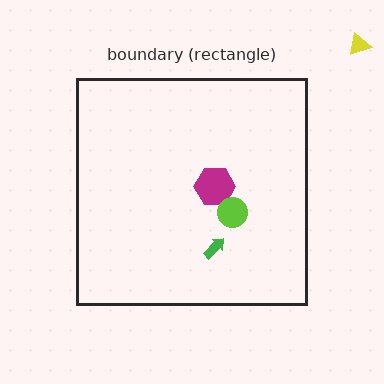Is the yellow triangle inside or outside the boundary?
Outside.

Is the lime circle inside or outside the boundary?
Inside.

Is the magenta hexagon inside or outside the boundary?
Inside.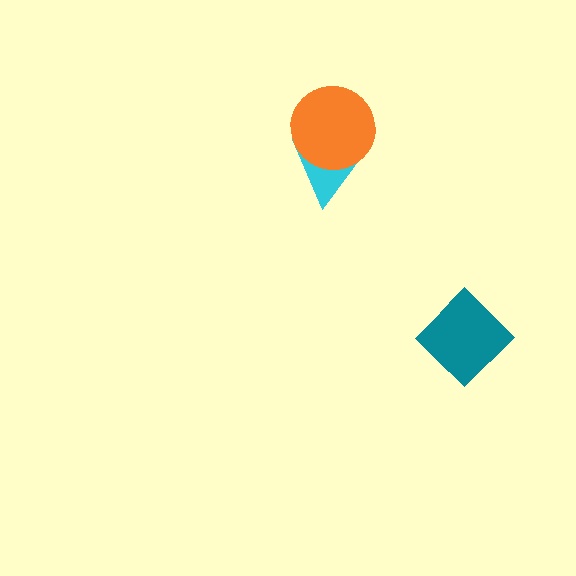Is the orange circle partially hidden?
No, no other shape covers it.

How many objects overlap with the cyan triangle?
1 object overlaps with the cyan triangle.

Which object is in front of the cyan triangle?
The orange circle is in front of the cyan triangle.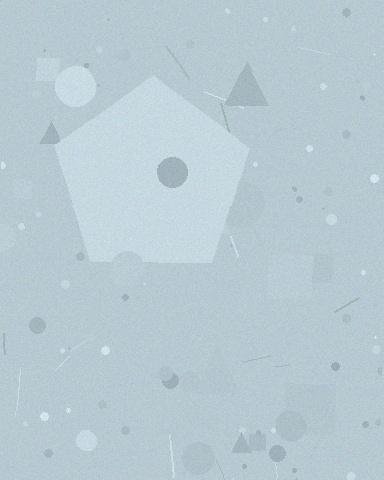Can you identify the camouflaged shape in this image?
The camouflaged shape is a pentagon.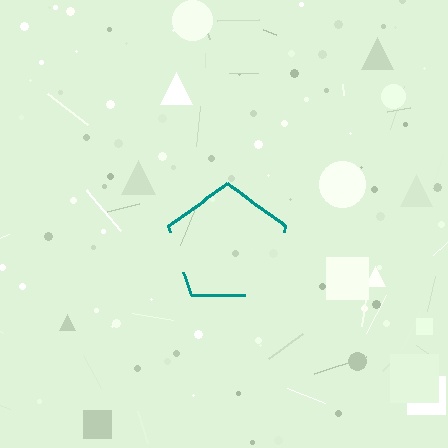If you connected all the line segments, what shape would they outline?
They would outline a pentagon.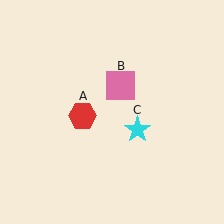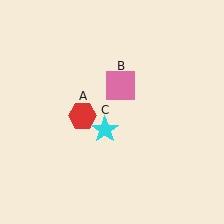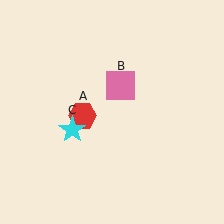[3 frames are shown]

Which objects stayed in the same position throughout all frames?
Red hexagon (object A) and pink square (object B) remained stationary.